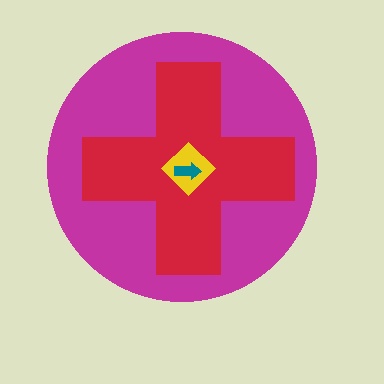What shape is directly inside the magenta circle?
The red cross.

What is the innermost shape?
The teal arrow.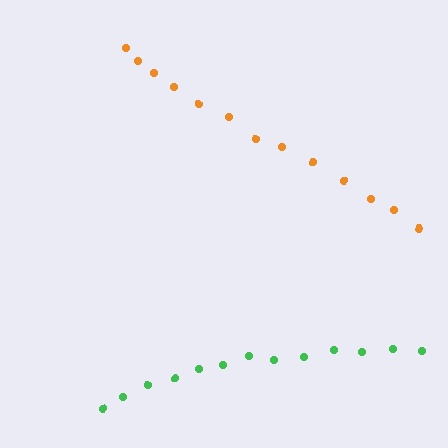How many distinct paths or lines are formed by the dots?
There are 2 distinct paths.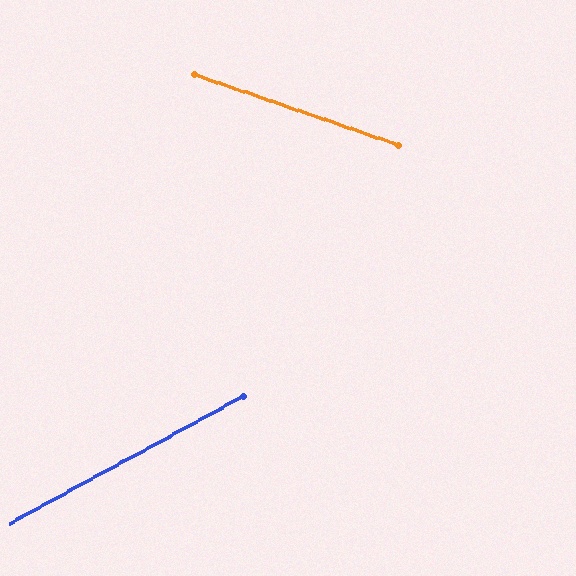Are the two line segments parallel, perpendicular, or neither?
Neither parallel nor perpendicular — they differ by about 48°.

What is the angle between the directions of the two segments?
Approximately 48 degrees.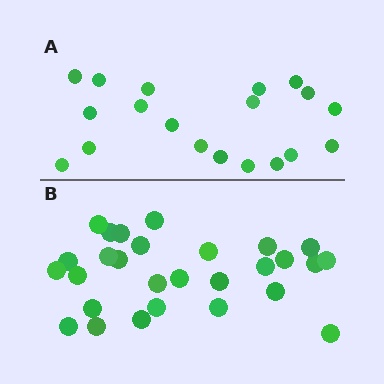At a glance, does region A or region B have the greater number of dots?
Region B (the bottom region) has more dots.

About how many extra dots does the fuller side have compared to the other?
Region B has roughly 8 or so more dots than region A.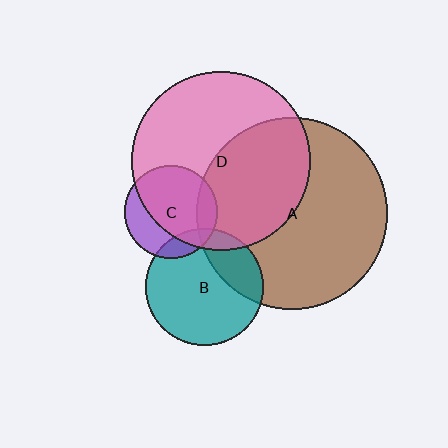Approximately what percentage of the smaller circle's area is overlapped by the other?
Approximately 10%.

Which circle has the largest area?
Circle A (brown).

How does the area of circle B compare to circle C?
Approximately 1.6 times.